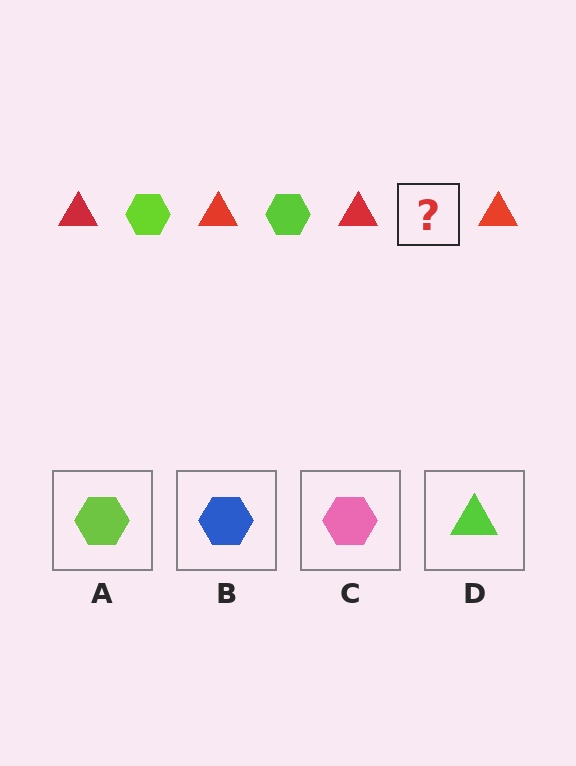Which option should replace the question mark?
Option A.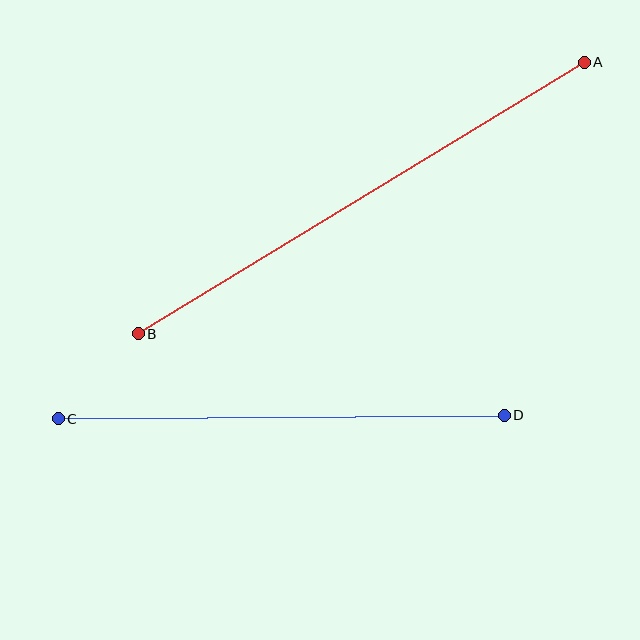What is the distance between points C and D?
The distance is approximately 446 pixels.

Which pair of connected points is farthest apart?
Points A and B are farthest apart.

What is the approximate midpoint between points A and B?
The midpoint is at approximately (361, 198) pixels.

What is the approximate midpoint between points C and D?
The midpoint is at approximately (281, 417) pixels.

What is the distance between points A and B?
The distance is approximately 522 pixels.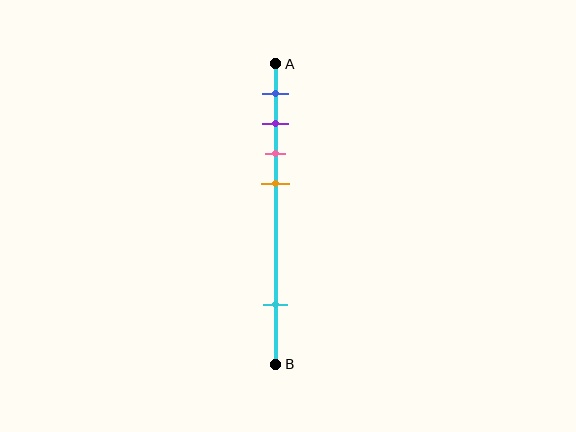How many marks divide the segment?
There are 5 marks dividing the segment.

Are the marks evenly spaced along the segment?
No, the marks are not evenly spaced.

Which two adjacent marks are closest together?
The purple and pink marks are the closest adjacent pair.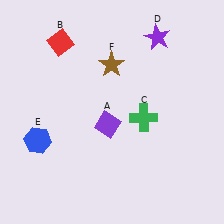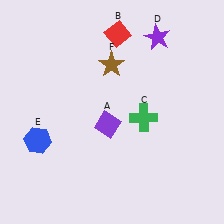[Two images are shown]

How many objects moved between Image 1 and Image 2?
1 object moved between the two images.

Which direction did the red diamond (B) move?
The red diamond (B) moved right.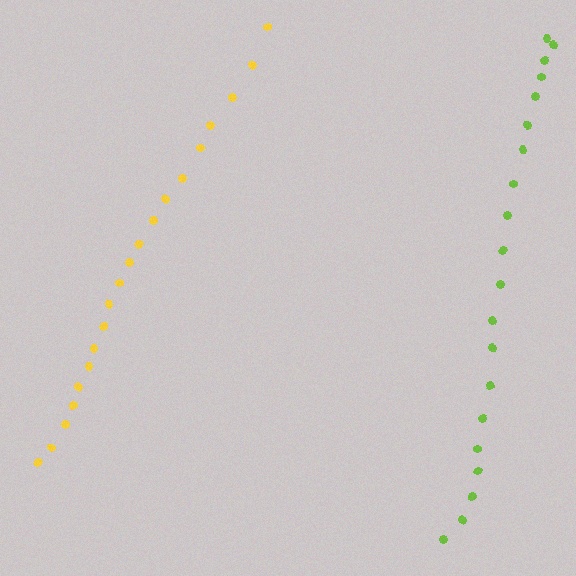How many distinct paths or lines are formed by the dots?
There are 2 distinct paths.